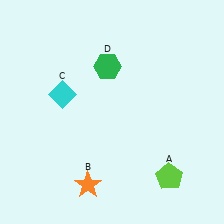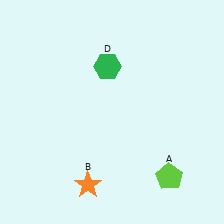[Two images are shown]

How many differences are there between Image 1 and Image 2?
There is 1 difference between the two images.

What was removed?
The cyan diamond (C) was removed in Image 2.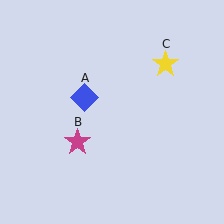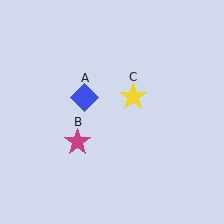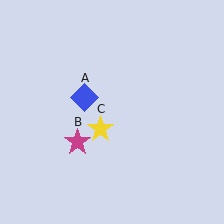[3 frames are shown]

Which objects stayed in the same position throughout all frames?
Blue diamond (object A) and magenta star (object B) remained stationary.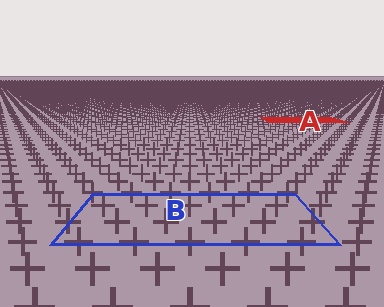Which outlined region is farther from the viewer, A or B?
Region A is farther from the viewer — the texture elements inside it appear smaller and more densely packed.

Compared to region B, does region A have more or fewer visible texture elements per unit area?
Region A has more texture elements per unit area — they are packed more densely because it is farther away.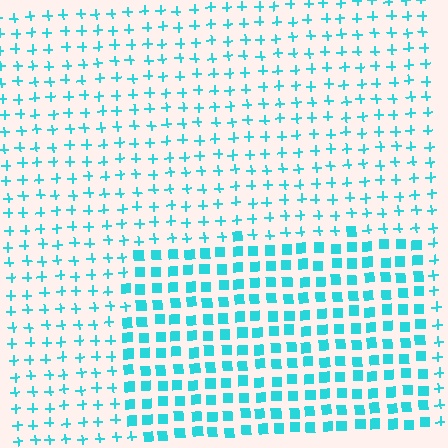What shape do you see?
I see a rectangle.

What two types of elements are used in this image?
The image uses squares inside the rectangle region and plus signs outside it.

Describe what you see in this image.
The image is filled with small cyan elements arranged in a uniform grid. A rectangle-shaped region contains squares, while the surrounding area contains plus signs. The boundary is defined purely by the change in element shape.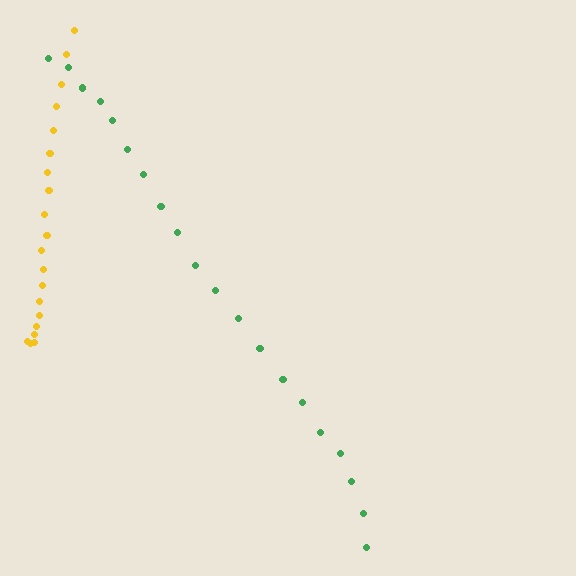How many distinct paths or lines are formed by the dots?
There are 2 distinct paths.